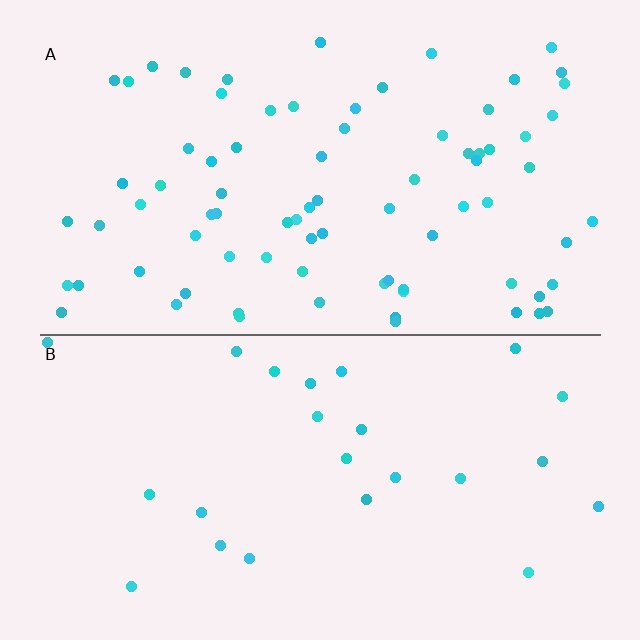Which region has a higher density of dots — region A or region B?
A (the top).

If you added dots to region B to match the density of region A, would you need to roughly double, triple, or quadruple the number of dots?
Approximately triple.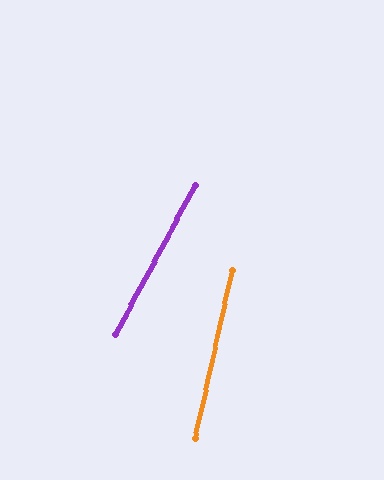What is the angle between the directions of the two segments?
Approximately 16 degrees.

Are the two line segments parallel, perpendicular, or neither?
Neither parallel nor perpendicular — they differ by about 16°.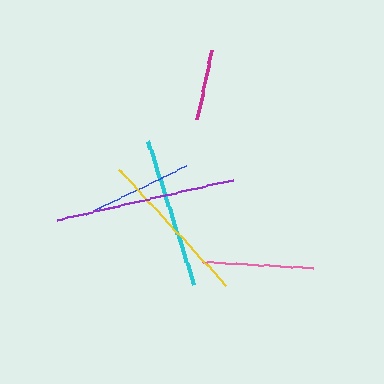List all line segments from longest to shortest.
From longest to shortest: purple, yellow, cyan, blue, pink, magenta.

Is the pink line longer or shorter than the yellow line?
The yellow line is longer than the pink line.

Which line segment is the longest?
The purple line is the longest at approximately 180 pixels.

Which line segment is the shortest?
The magenta line is the shortest at approximately 70 pixels.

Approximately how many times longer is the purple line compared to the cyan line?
The purple line is approximately 1.2 times the length of the cyan line.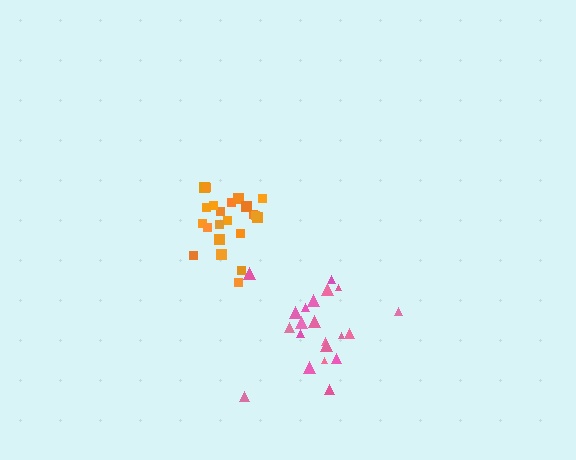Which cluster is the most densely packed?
Orange.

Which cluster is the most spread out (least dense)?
Pink.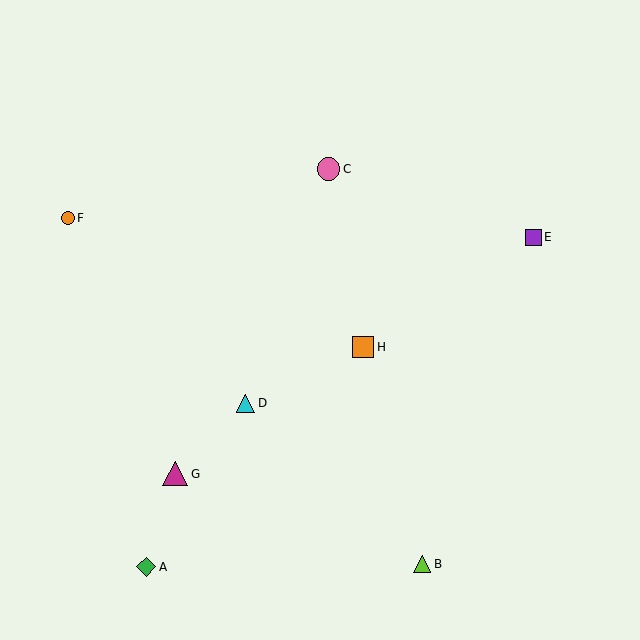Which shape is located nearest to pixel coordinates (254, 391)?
The cyan triangle (labeled D) at (246, 403) is nearest to that location.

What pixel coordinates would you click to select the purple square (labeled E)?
Click at (533, 238) to select the purple square E.